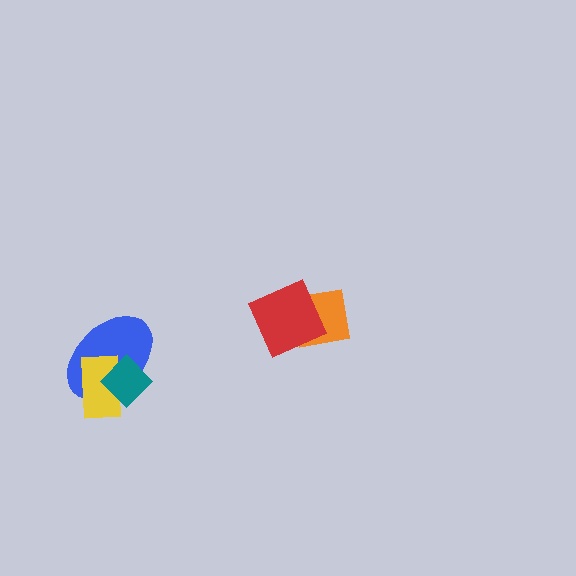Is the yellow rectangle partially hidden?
Yes, it is partially covered by another shape.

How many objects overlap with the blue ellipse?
2 objects overlap with the blue ellipse.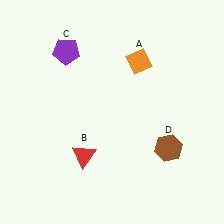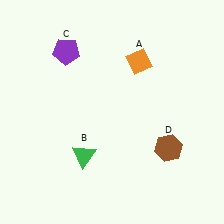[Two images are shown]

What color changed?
The triangle (B) changed from red in Image 1 to green in Image 2.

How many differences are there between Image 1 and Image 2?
There is 1 difference between the two images.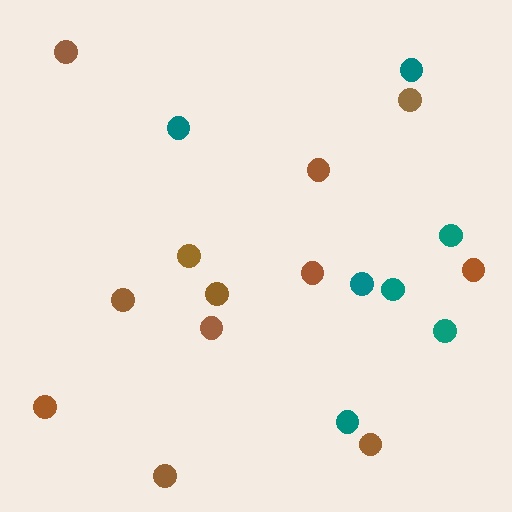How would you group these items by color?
There are 2 groups: one group of brown circles (12) and one group of teal circles (7).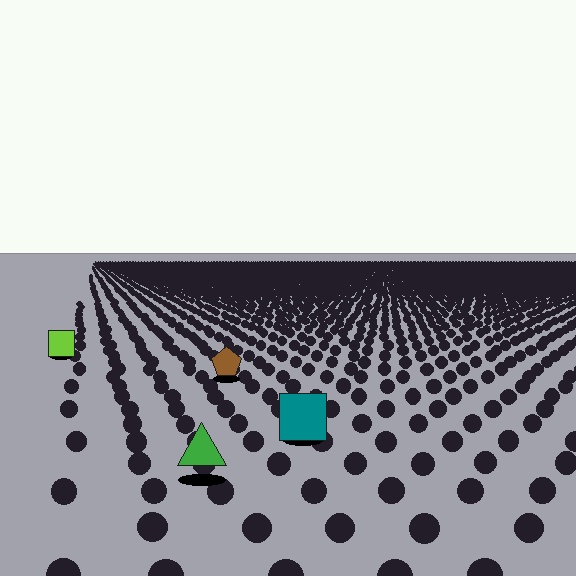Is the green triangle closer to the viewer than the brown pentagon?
Yes. The green triangle is closer — you can tell from the texture gradient: the ground texture is coarser near it.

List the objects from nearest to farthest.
From nearest to farthest: the green triangle, the teal square, the brown pentagon, the lime square.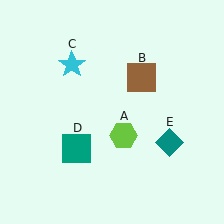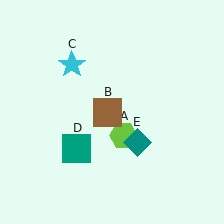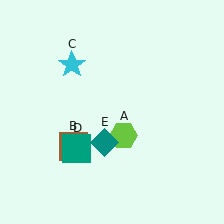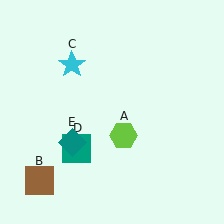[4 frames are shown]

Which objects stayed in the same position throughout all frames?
Lime hexagon (object A) and cyan star (object C) and teal square (object D) remained stationary.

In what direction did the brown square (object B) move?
The brown square (object B) moved down and to the left.